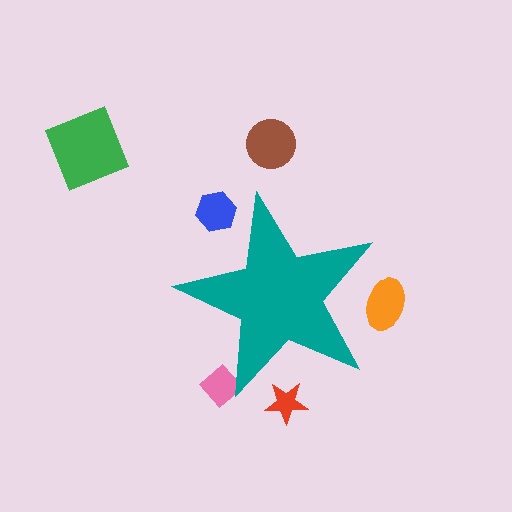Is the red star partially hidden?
Yes, the red star is partially hidden behind the teal star.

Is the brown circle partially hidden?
No, the brown circle is fully visible.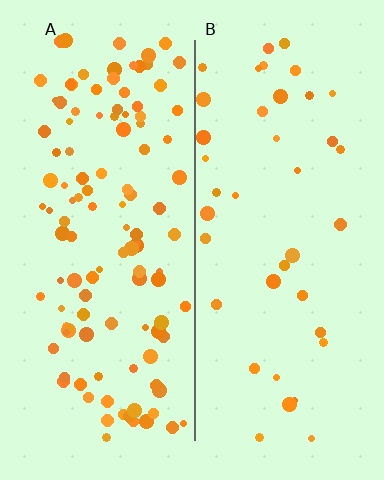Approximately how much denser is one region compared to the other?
Approximately 2.9× — region A over region B.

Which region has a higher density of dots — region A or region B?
A (the left).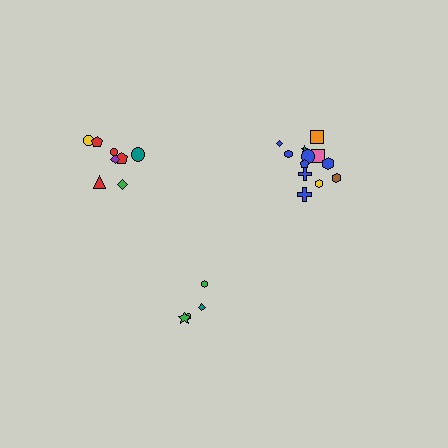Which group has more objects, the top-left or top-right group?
The top-right group.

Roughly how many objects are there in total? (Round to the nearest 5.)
Roughly 25 objects in total.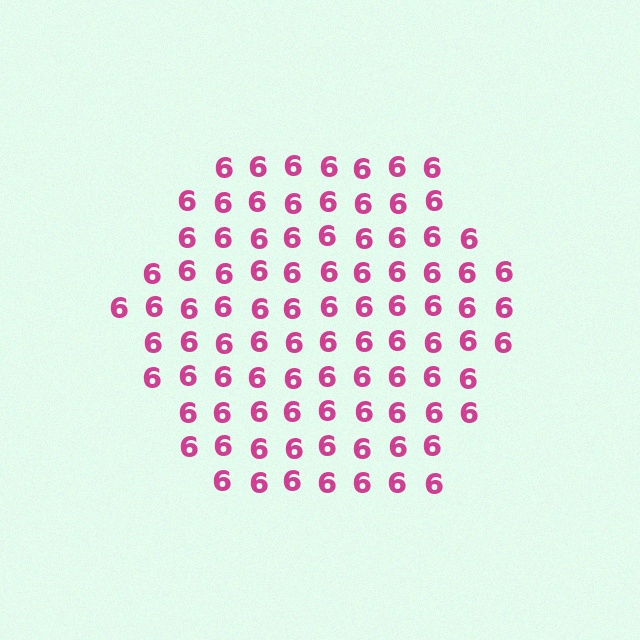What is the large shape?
The large shape is a hexagon.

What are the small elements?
The small elements are digit 6's.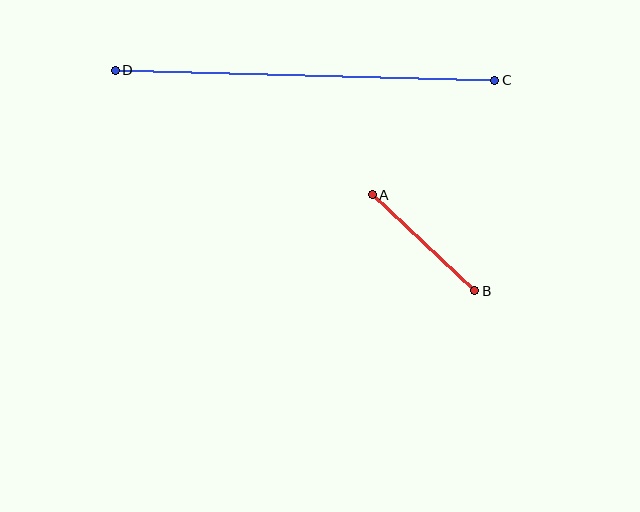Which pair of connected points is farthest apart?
Points C and D are farthest apart.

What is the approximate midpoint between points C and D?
The midpoint is at approximately (305, 75) pixels.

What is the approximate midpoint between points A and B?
The midpoint is at approximately (424, 243) pixels.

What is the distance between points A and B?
The distance is approximately 141 pixels.